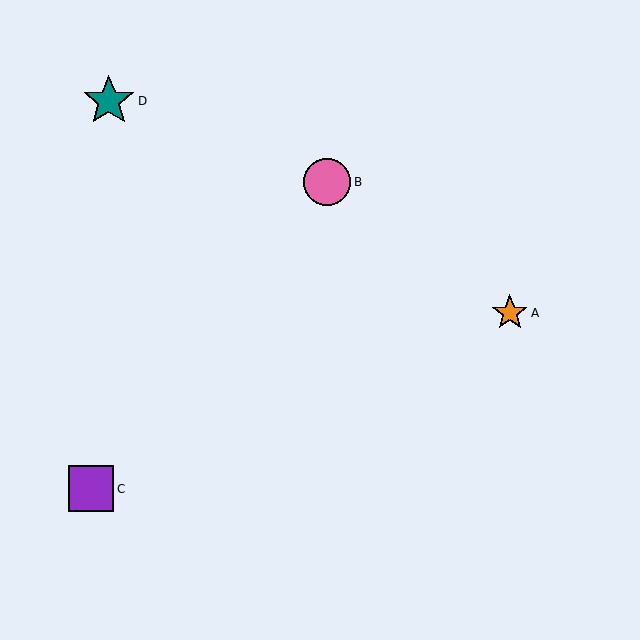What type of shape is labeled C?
Shape C is a purple square.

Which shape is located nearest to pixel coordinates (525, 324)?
The orange star (labeled A) at (510, 313) is nearest to that location.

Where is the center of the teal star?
The center of the teal star is at (109, 101).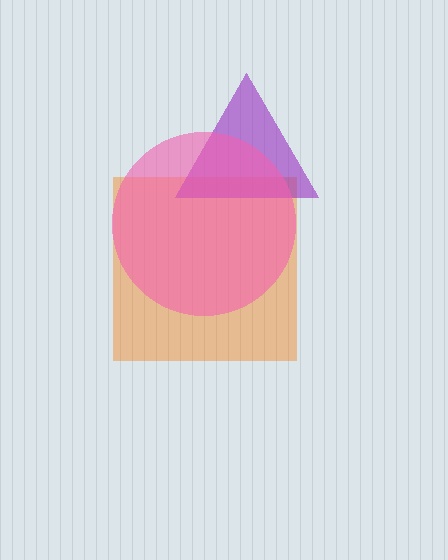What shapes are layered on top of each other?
The layered shapes are: an orange square, a purple triangle, a pink circle.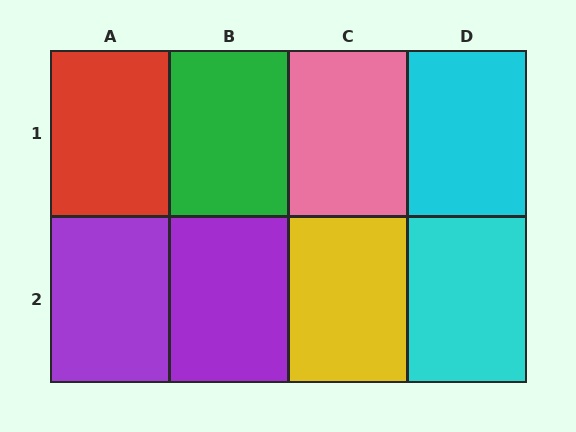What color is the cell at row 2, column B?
Purple.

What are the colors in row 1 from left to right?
Red, green, pink, cyan.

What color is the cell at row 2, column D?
Cyan.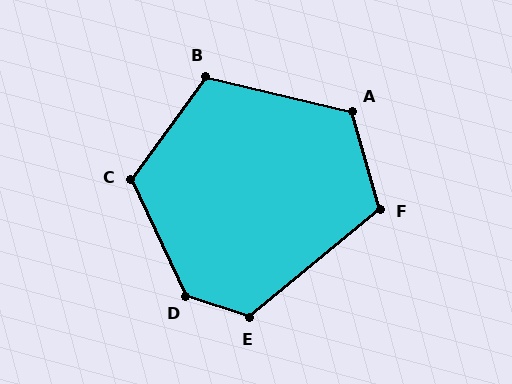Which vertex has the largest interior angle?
D, at approximately 134 degrees.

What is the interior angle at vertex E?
Approximately 122 degrees (obtuse).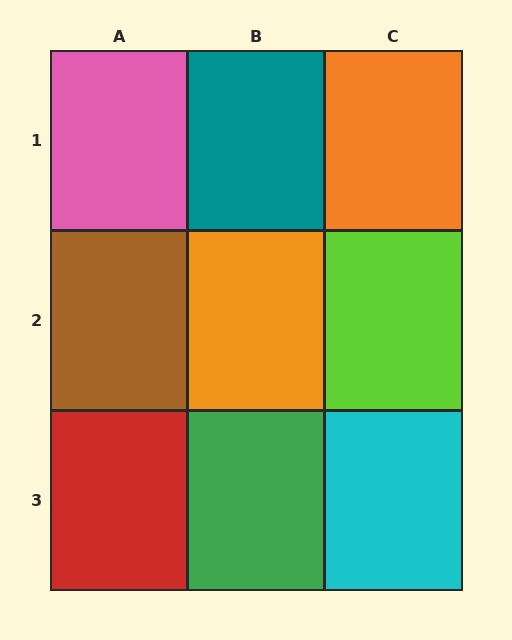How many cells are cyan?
1 cell is cyan.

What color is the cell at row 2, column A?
Brown.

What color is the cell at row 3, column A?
Red.